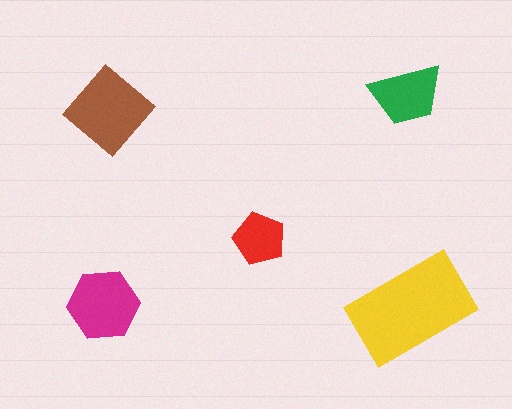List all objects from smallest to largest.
The red pentagon, the green trapezoid, the magenta hexagon, the brown diamond, the yellow rectangle.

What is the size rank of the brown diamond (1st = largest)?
2nd.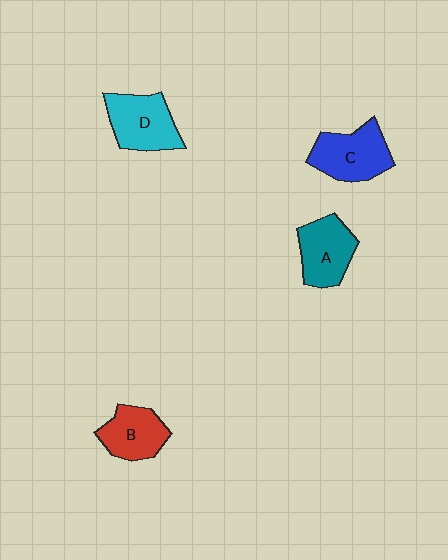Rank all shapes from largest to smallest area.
From largest to smallest: C (blue), D (cyan), A (teal), B (red).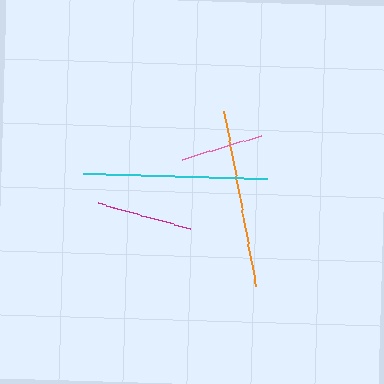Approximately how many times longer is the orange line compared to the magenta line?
The orange line is approximately 1.9 times the length of the magenta line.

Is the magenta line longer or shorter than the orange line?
The orange line is longer than the magenta line.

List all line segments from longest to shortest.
From longest to shortest: cyan, orange, magenta, pink.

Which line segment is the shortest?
The pink line is the shortest at approximately 83 pixels.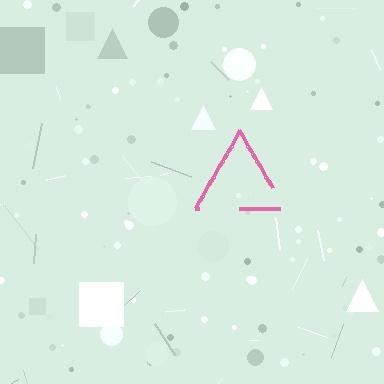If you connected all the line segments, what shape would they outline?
They would outline a triangle.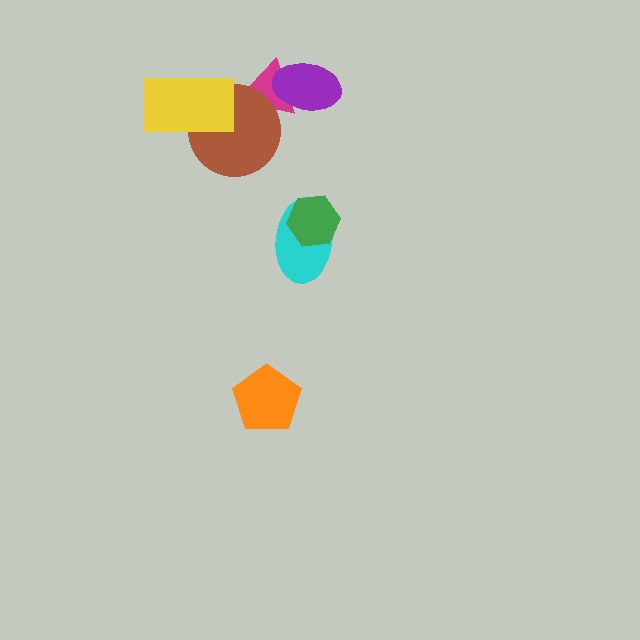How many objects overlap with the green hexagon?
1 object overlaps with the green hexagon.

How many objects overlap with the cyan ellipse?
1 object overlaps with the cyan ellipse.